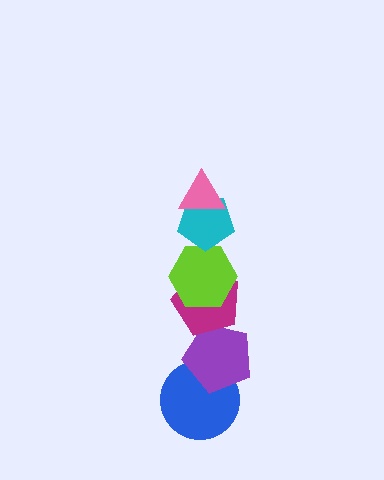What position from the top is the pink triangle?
The pink triangle is 1st from the top.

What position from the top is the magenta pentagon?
The magenta pentagon is 4th from the top.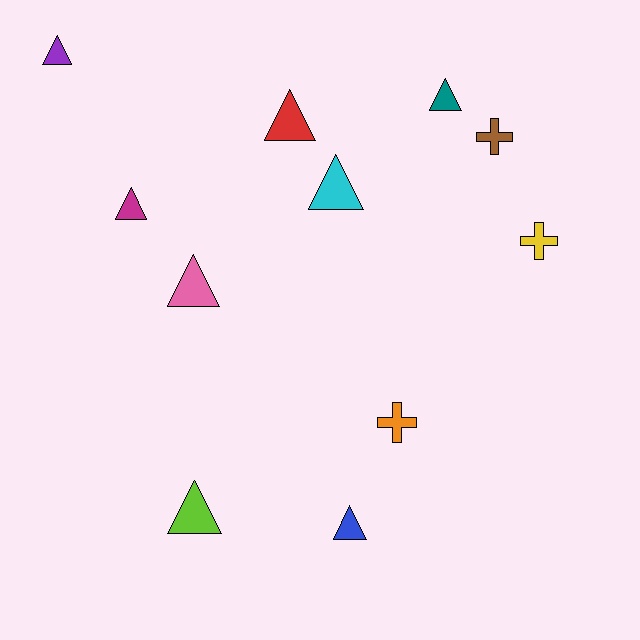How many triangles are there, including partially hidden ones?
There are 8 triangles.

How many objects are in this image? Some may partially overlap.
There are 11 objects.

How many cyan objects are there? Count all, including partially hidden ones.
There is 1 cyan object.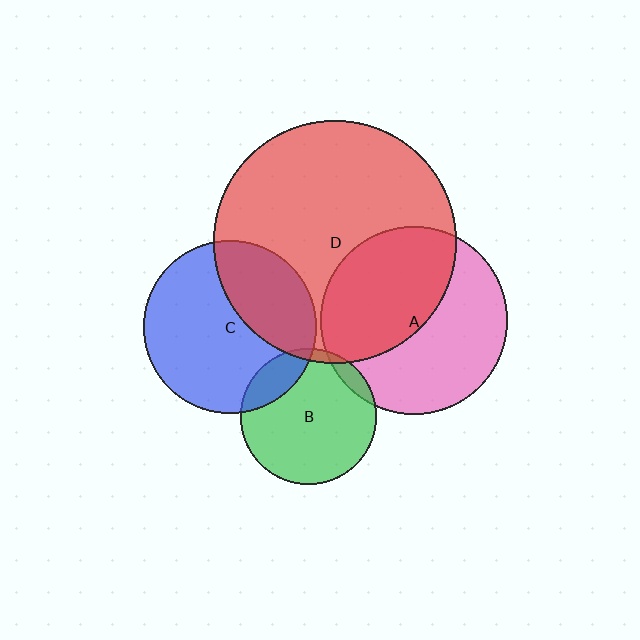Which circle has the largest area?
Circle D (red).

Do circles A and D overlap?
Yes.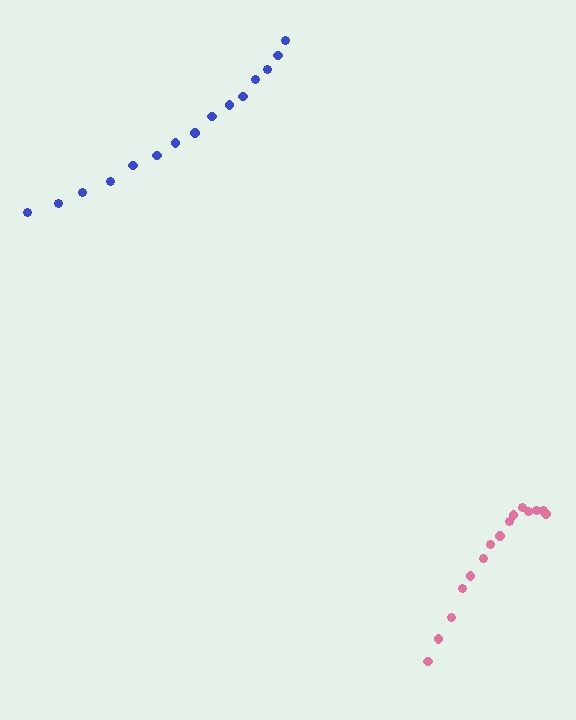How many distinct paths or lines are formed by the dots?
There are 2 distinct paths.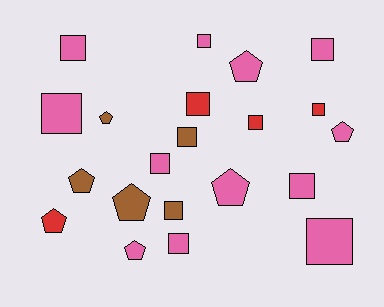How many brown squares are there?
There are 2 brown squares.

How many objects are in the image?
There are 21 objects.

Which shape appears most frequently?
Square, with 13 objects.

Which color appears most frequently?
Pink, with 12 objects.